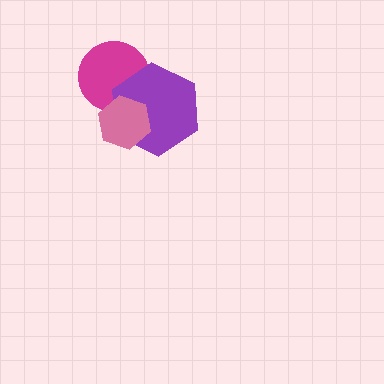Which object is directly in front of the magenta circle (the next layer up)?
The purple hexagon is directly in front of the magenta circle.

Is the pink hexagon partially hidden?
No, no other shape covers it.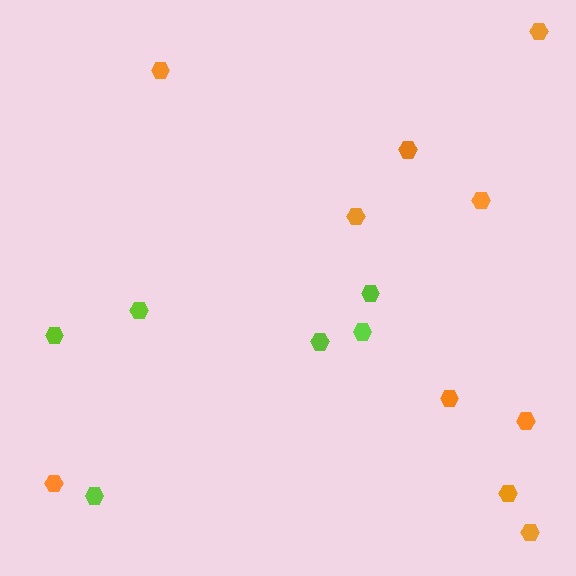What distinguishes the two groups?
There are 2 groups: one group of lime hexagons (6) and one group of orange hexagons (10).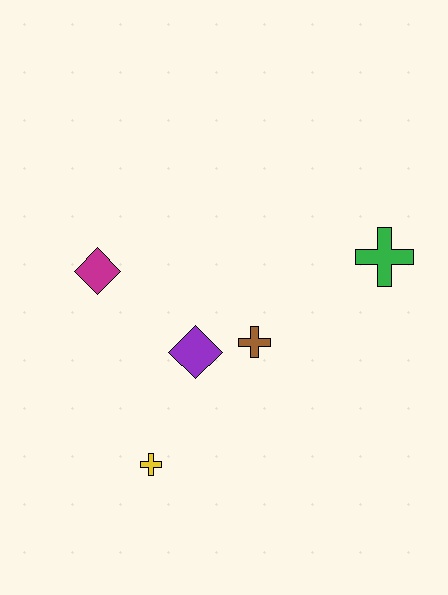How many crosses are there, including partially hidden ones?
There are 3 crosses.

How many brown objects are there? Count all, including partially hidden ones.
There is 1 brown object.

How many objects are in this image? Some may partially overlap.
There are 5 objects.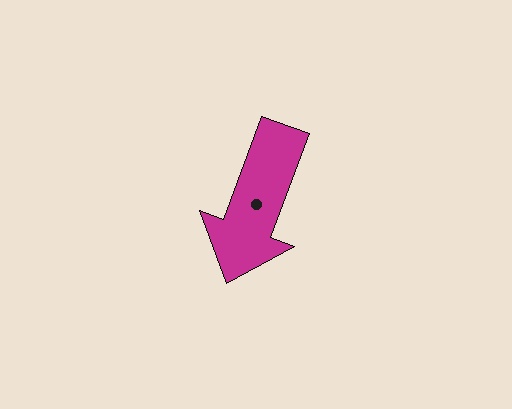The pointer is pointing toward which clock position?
Roughly 7 o'clock.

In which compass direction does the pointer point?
South.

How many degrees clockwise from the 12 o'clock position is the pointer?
Approximately 200 degrees.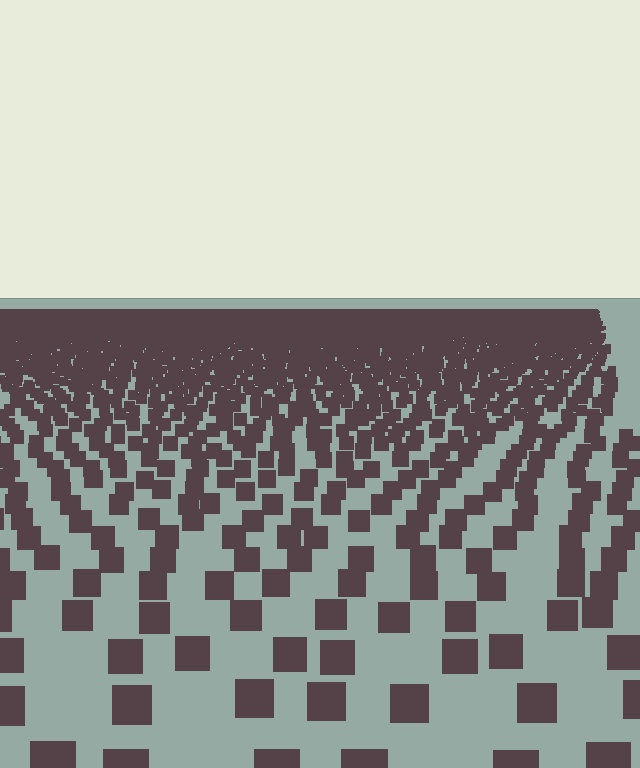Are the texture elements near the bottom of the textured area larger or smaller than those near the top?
Larger. Near the bottom, elements are closer to the viewer and appear at a bigger on-screen size.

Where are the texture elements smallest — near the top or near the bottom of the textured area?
Near the top.